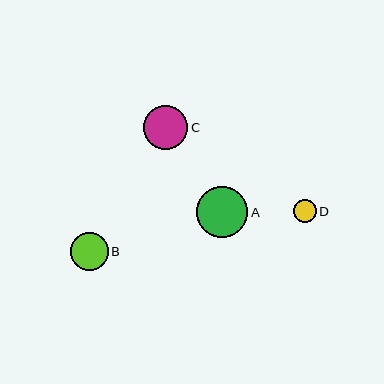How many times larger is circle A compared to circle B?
Circle A is approximately 1.3 times the size of circle B.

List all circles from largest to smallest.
From largest to smallest: A, C, B, D.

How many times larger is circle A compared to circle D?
Circle A is approximately 2.3 times the size of circle D.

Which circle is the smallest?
Circle D is the smallest with a size of approximately 23 pixels.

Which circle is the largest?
Circle A is the largest with a size of approximately 52 pixels.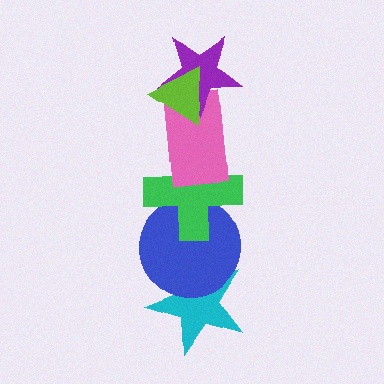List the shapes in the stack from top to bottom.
From top to bottom: the lime triangle, the purple star, the pink rectangle, the green cross, the blue circle, the cyan star.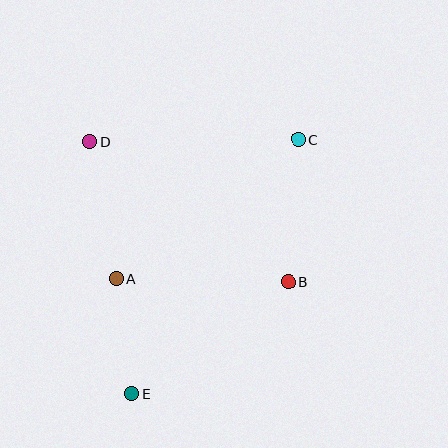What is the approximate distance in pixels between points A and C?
The distance between A and C is approximately 230 pixels.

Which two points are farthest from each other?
Points C and E are farthest from each other.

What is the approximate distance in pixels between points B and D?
The distance between B and D is approximately 243 pixels.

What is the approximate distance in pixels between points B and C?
The distance between B and C is approximately 143 pixels.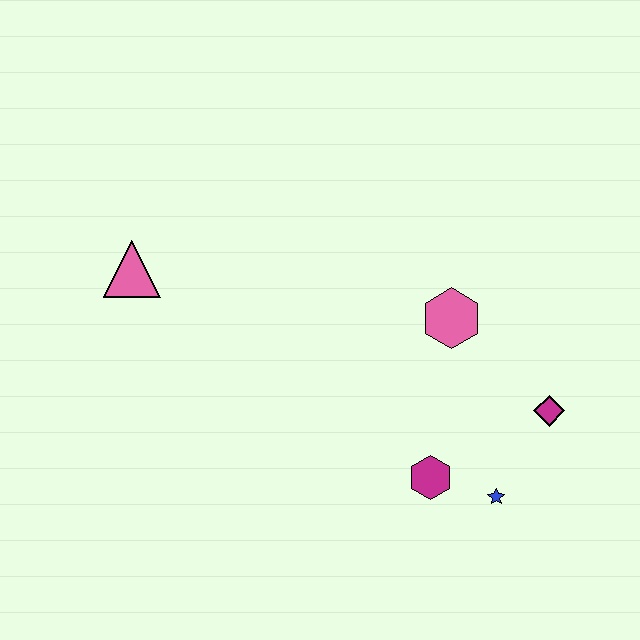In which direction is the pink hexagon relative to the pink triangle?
The pink hexagon is to the right of the pink triangle.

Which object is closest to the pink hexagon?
The magenta diamond is closest to the pink hexagon.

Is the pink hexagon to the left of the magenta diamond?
Yes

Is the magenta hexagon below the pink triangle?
Yes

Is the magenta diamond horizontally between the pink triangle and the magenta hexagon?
No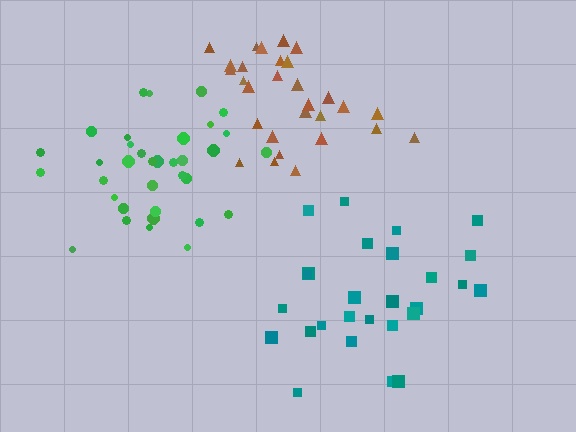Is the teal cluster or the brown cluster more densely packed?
Brown.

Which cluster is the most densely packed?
Green.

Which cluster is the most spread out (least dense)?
Teal.